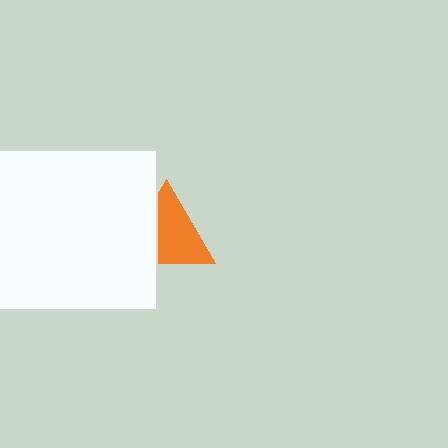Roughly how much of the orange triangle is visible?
Most of it is visible (roughly 67%).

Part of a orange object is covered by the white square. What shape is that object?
It is a triangle.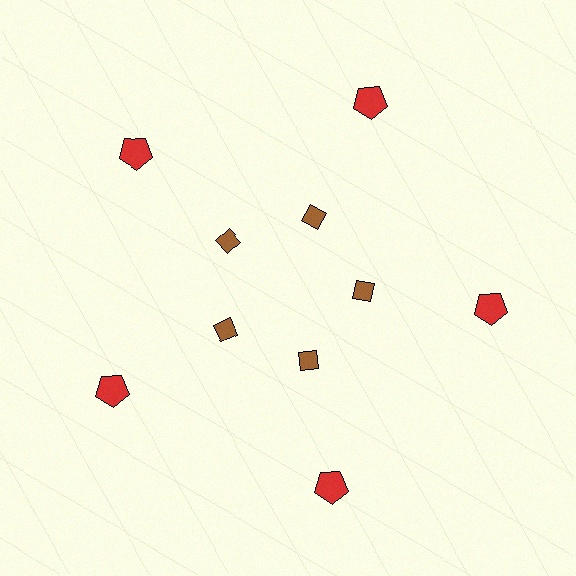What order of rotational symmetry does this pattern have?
This pattern has 5-fold rotational symmetry.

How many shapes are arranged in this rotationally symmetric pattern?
There are 10 shapes, arranged in 5 groups of 2.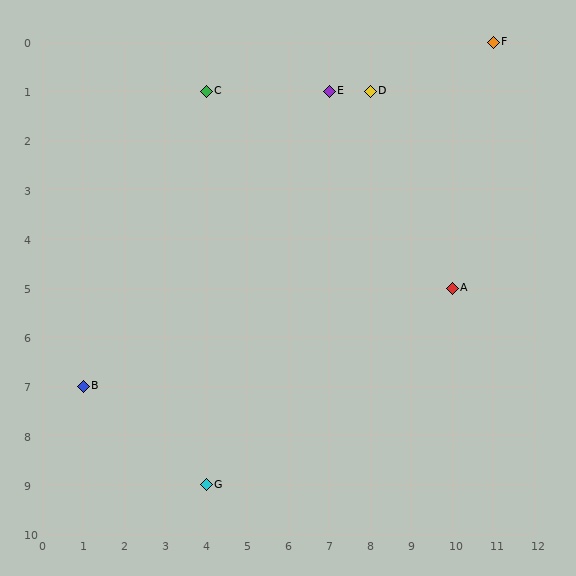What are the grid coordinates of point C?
Point C is at grid coordinates (4, 1).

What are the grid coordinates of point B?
Point B is at grid coordinates (1, 7).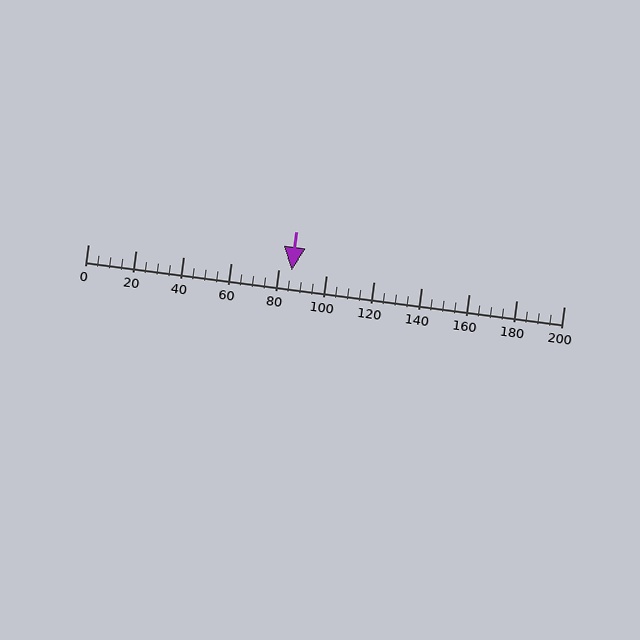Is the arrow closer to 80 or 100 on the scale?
The arrow is closer to 80.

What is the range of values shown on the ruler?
The ruler shows values from 0 to 200.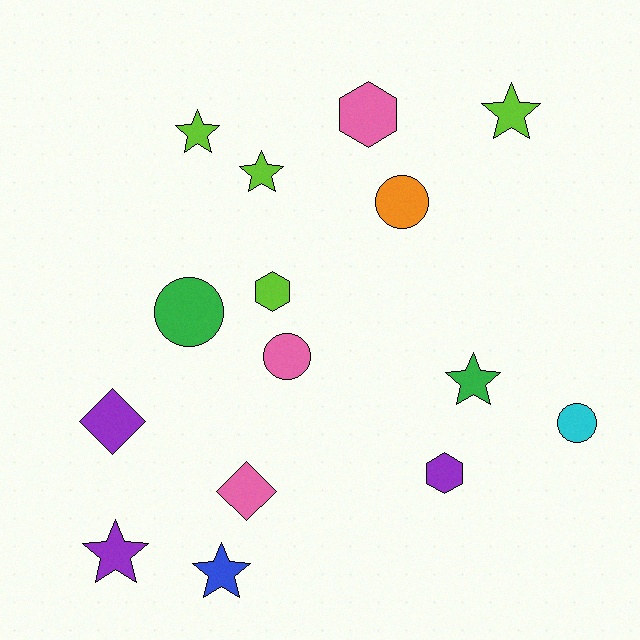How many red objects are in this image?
There are no red objects.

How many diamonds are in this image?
There are 2 diamonds.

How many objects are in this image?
There are 15 objects.